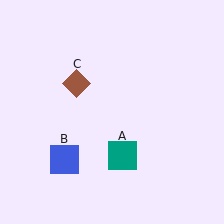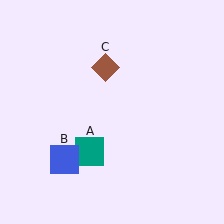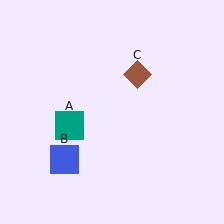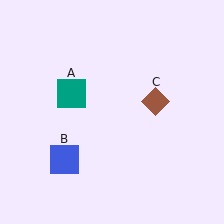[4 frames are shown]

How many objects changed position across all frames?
2 objects changed position: teal square (object A), brown diamond (object C).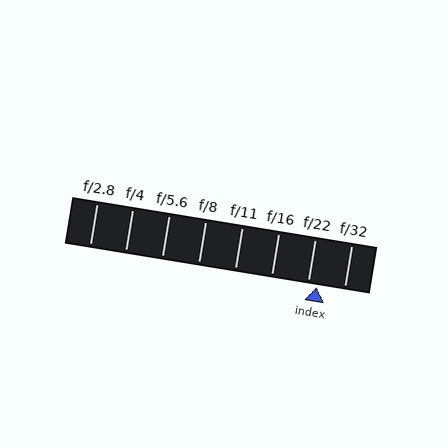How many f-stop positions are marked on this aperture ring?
There are 8 f-stop positions marked.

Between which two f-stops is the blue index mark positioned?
The index mark is between f/22 and f/32.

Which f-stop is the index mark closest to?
The index mark is closest to f/22.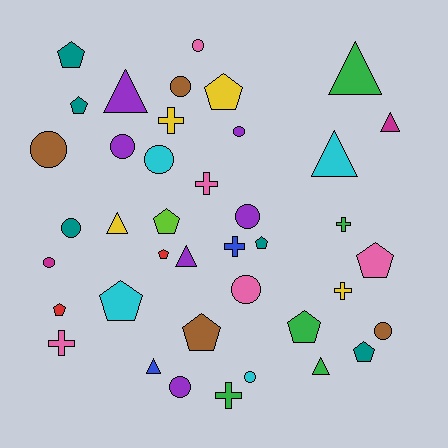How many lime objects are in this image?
There is 1 lime object.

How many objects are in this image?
There are 40 objects.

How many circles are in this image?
There are 13 circles.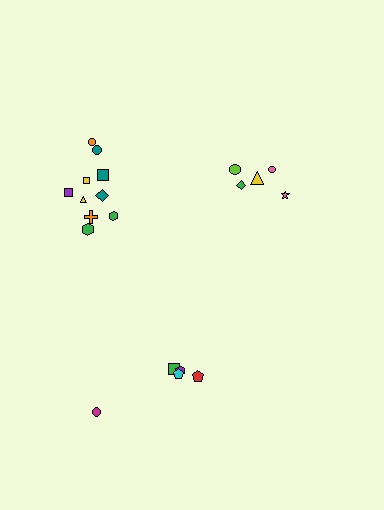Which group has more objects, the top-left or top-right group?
The top-left group.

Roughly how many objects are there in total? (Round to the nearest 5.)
Roughly 20 objects in total.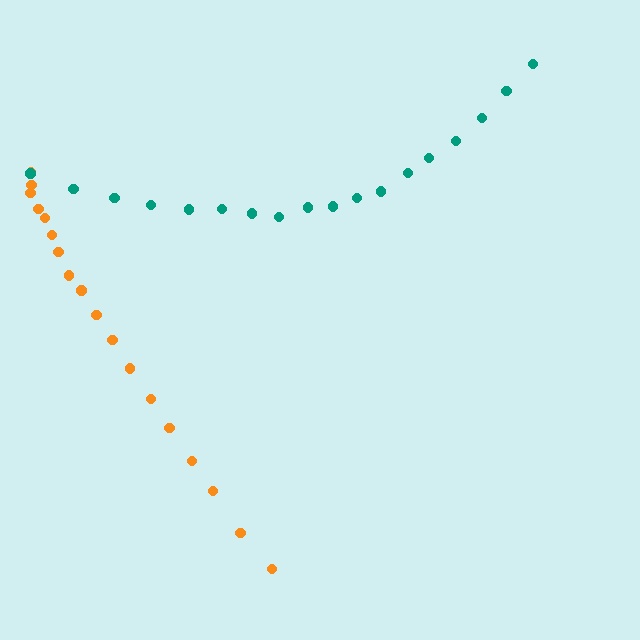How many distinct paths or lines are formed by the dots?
There are 2 distinct paths.